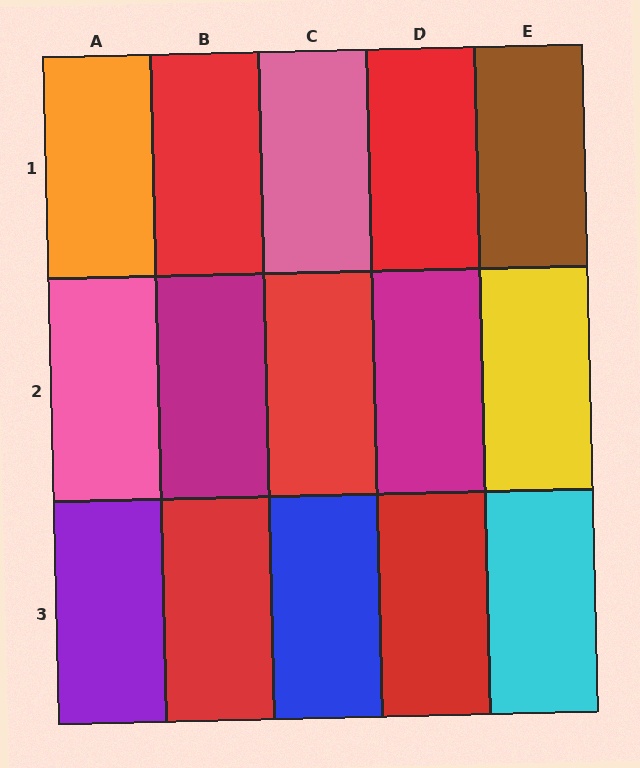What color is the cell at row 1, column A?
Orange.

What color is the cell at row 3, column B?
Red.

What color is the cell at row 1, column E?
Brown.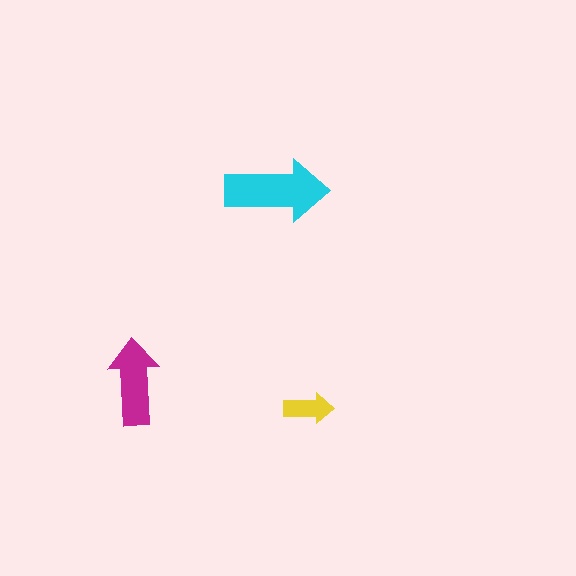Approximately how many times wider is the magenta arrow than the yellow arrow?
About 1.5 times wider.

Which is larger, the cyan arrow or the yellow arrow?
The cyan one.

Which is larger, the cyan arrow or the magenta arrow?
The cyan one.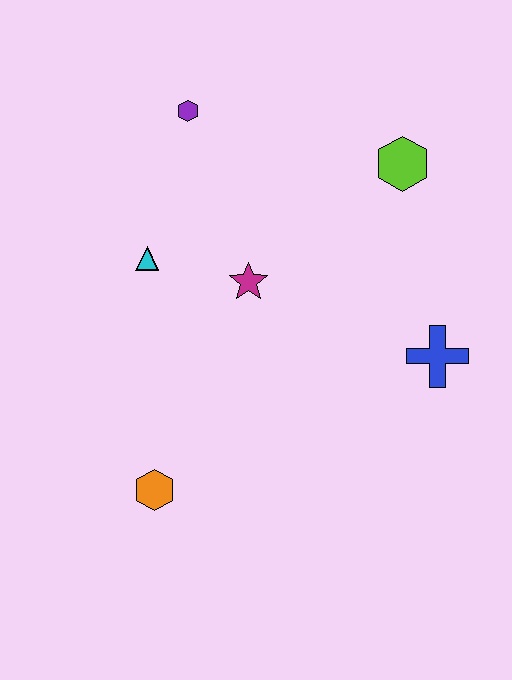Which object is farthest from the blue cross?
The purple hexagon is farthest from the blue cross.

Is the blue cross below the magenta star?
Yes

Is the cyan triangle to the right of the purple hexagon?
No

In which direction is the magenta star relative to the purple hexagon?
The magenta star is below the purple hexagon.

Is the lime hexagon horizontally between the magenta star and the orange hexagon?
No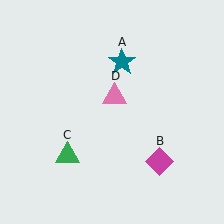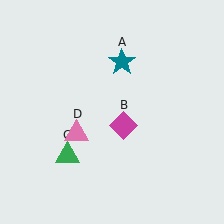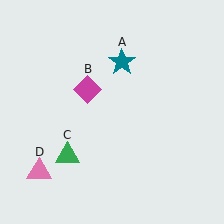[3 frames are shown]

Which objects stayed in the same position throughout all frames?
Teal star (object A) and green triangle (object C) remained stationary.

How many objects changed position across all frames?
2 objects changed position: magenta diamond (object B), pink triangle (object D).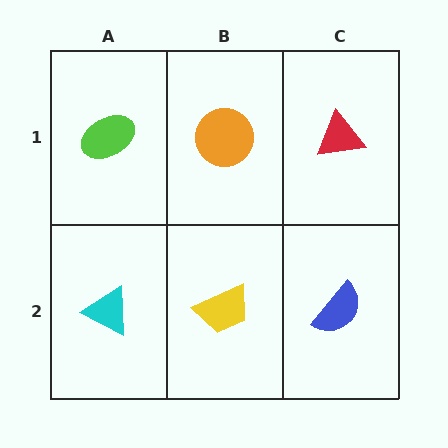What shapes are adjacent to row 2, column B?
An orange circle (row 1, column B), a cyan triangle (row 2, column A), a blue semicircle (row 2, column C).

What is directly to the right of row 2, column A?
A yellow trapezoid.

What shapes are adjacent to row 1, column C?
A blue semicircle (row 2, column C), an orange circle (row 1, column B).